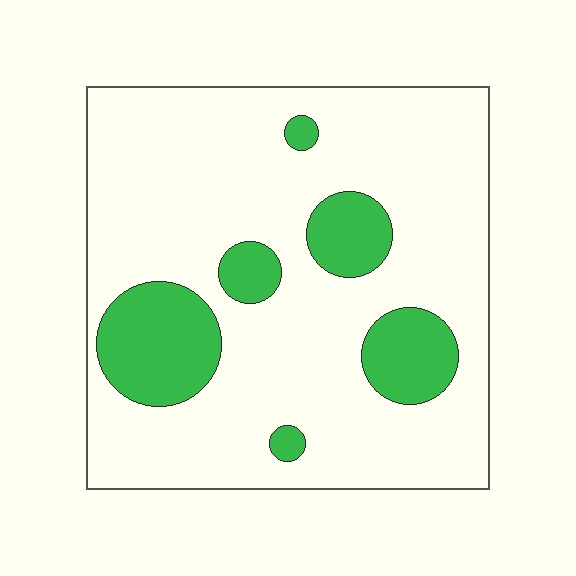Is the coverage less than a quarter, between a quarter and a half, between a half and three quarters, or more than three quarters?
Less than a quarter.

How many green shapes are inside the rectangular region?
6.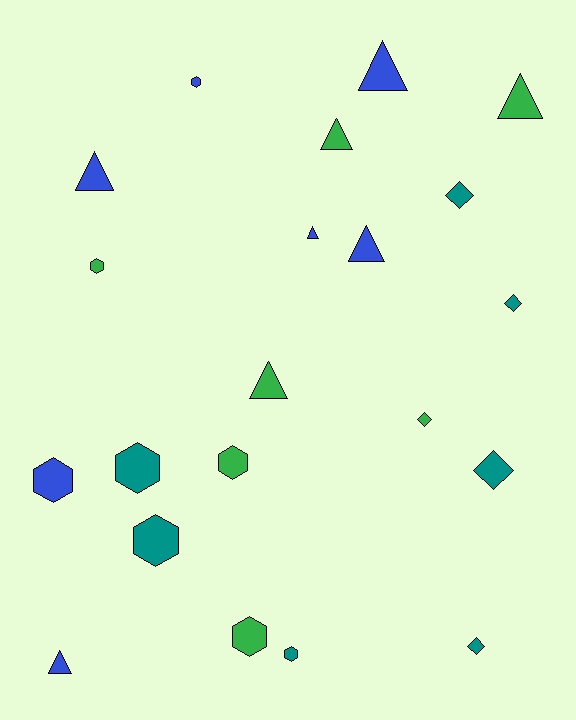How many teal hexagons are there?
There are 3 teal hexagons.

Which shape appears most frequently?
Triangle, with 8 objects.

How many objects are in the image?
There are 21 objects.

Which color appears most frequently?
Green, with 7 objects.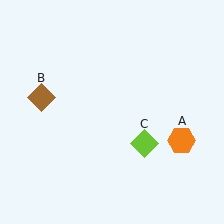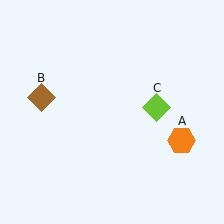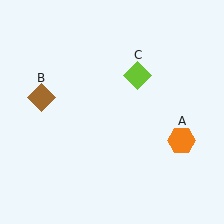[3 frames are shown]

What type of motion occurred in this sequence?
The lime diamond (object C) rotated counterclockwise around the center of the scene.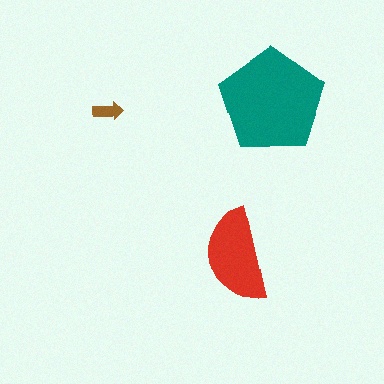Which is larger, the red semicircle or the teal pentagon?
The teal pentagon.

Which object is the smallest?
The brown arrow.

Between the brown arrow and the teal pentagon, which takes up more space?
The teal pentagon.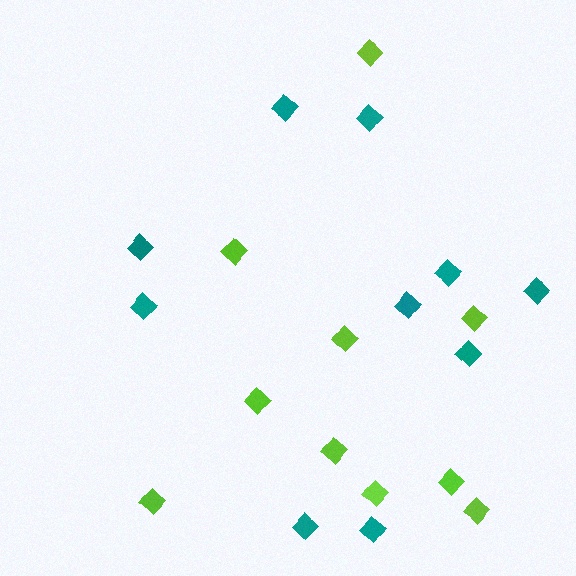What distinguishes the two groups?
There are 2 groups: one group of lime diamonds (10) and one group of teal diamonds (10).